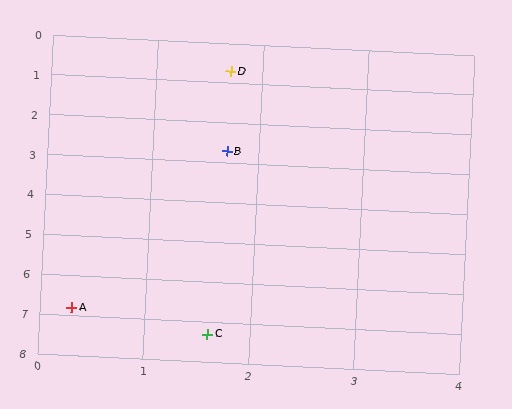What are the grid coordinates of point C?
Point C is at approximately (1.6, 7.3).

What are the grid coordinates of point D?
Point D is at approximately (1.7, 0.7).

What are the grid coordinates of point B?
Point B is at approximately (1.7, 2.7).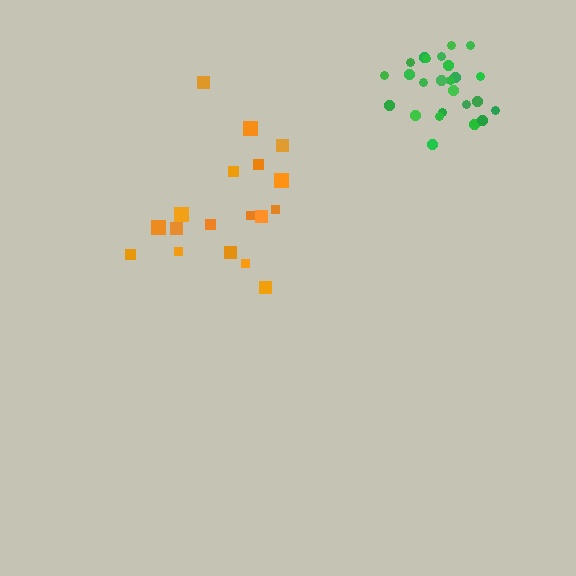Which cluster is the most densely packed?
Green.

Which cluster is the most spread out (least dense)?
Orange.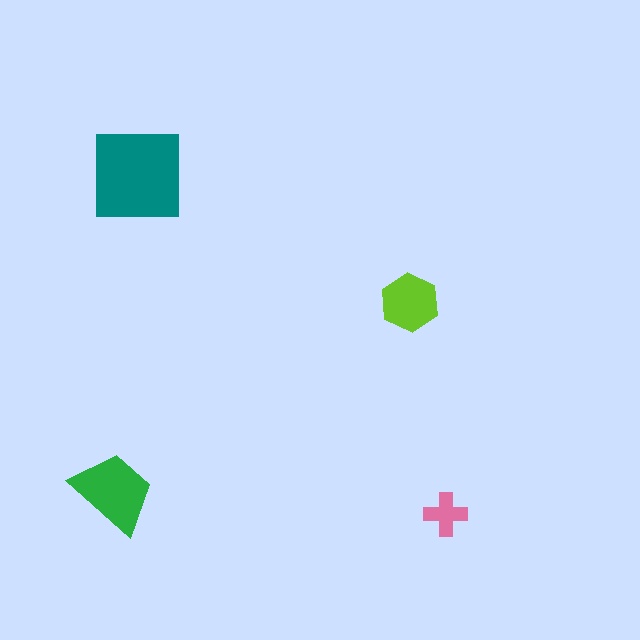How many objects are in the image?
There are 4 objects in the image.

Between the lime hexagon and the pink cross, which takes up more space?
The lime hexagon.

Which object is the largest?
The teal square.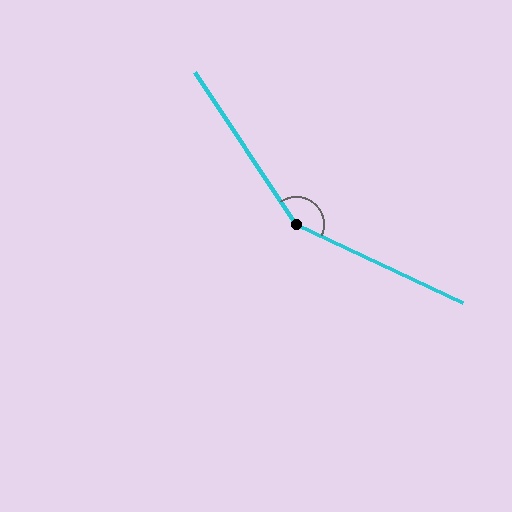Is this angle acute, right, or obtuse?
It is obtuse.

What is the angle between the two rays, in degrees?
Approximately 149 degrees.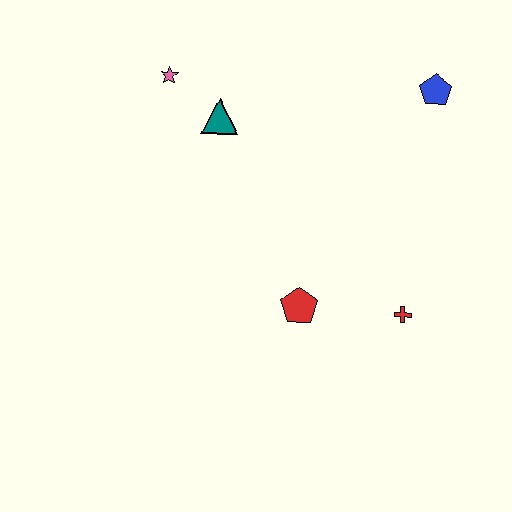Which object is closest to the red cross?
The red pentagon is closest to the red cross.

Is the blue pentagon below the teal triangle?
No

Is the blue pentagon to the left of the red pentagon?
No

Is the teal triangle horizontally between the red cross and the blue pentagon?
No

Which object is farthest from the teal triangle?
The red cross is farthest from the teal triangle.